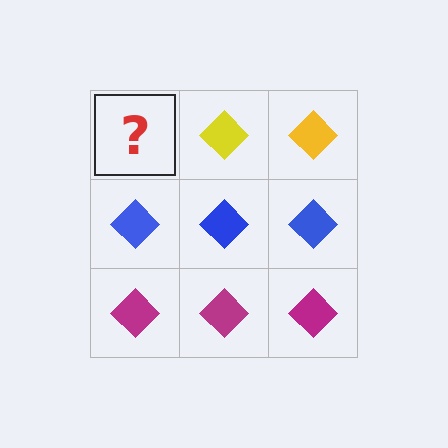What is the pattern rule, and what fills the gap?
The rule is that each row has a consistent color. The gap should be filled with a yellow diamond.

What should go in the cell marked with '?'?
The missing cell should contain a yellow diamond.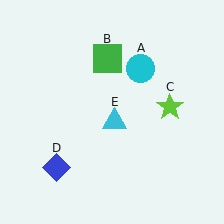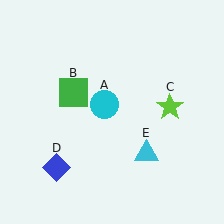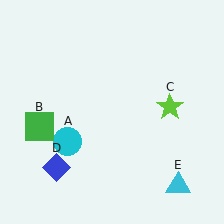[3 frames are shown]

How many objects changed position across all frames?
3 objects changed position: cyan circle (object A), green square (object B), cyan triangle (object E).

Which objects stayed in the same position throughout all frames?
Lime star (object C) and blue diamond (object D) remained stationary.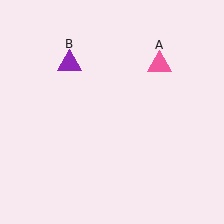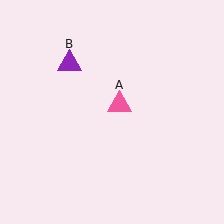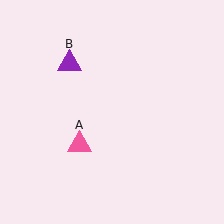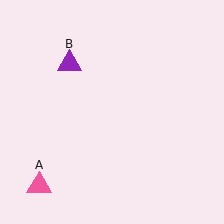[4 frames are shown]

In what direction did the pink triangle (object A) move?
The pink triangle (object A) moved down and to the left.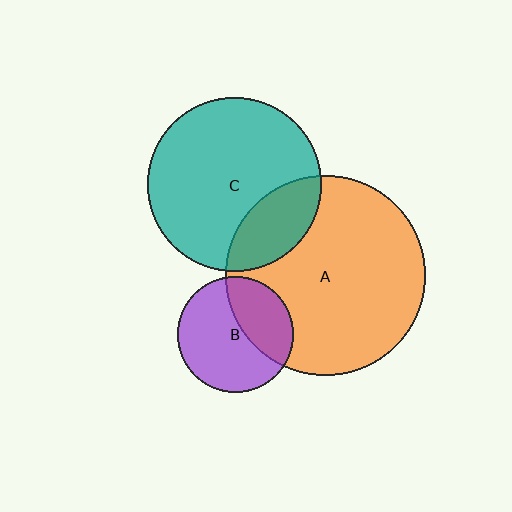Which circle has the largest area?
Circle A (orange).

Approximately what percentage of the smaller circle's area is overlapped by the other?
Approximately 25%.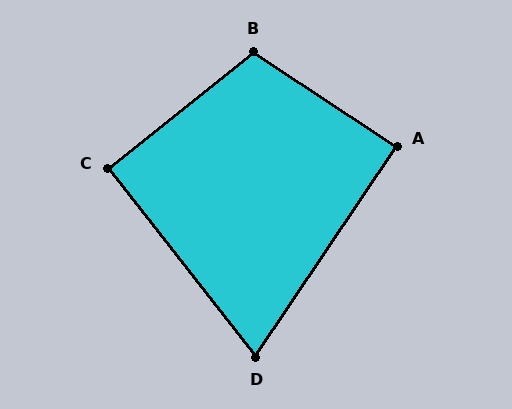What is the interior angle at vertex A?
Approximately 90 degrees (approximately right).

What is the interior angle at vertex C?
Approximately 90 degrees (approximately right).